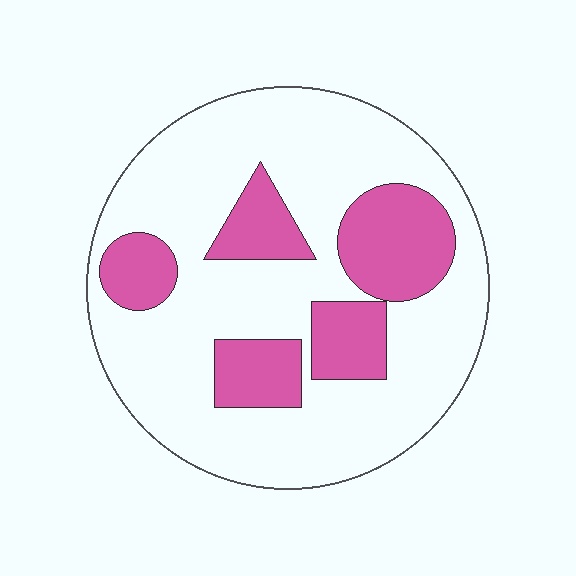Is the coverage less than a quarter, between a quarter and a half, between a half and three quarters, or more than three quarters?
Between a quarter and a half.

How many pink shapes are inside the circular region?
5.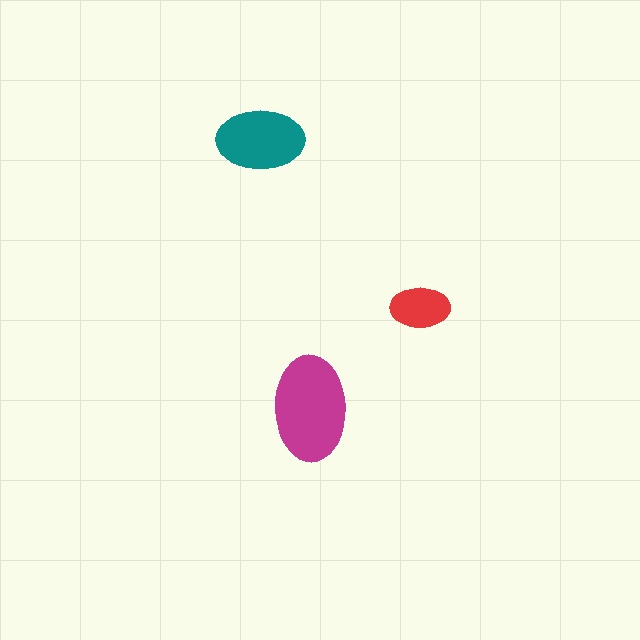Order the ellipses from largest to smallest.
the magenta one, the teal one, the red one.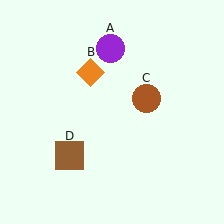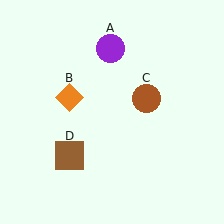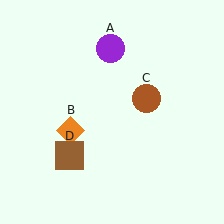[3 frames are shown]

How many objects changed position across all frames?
1 object changed position: orange diamond (object B).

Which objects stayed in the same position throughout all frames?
Purple circle (object A) and brown circle (object C) and brown square (object D) remained stationary.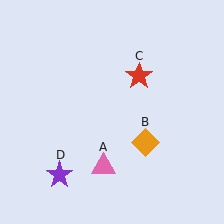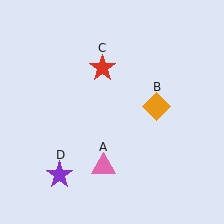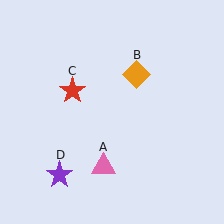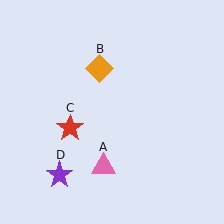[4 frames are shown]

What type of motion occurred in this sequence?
The orange diamond (object B), red star (object C) rotated counterclockwise around the center of the scene.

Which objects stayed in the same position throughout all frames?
Pink triangle (object A) and purple star (object D) remained stationary.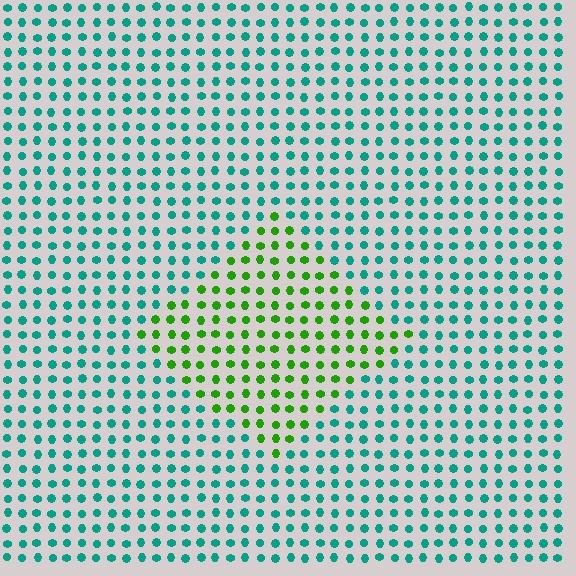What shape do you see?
I see a diamond.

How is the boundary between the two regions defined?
The boundary is defined purely by a slight shift in hue (about 59 degrees). Spacing, size, and orientation are identical on both sides.